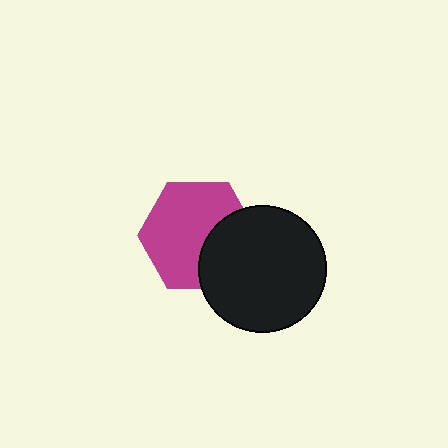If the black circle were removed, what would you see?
You would see the complete magenta hexagon.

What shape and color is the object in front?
The object in front is a black circle.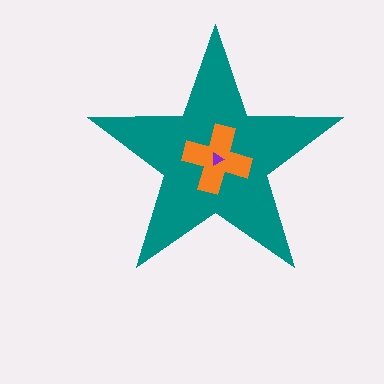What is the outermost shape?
The teal star.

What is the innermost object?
The purple triangle.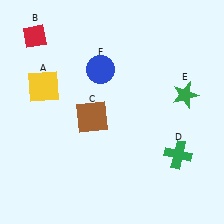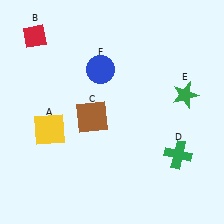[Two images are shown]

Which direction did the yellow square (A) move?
The yellow square (A) moved down.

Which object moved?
The yellow square (A) moved down.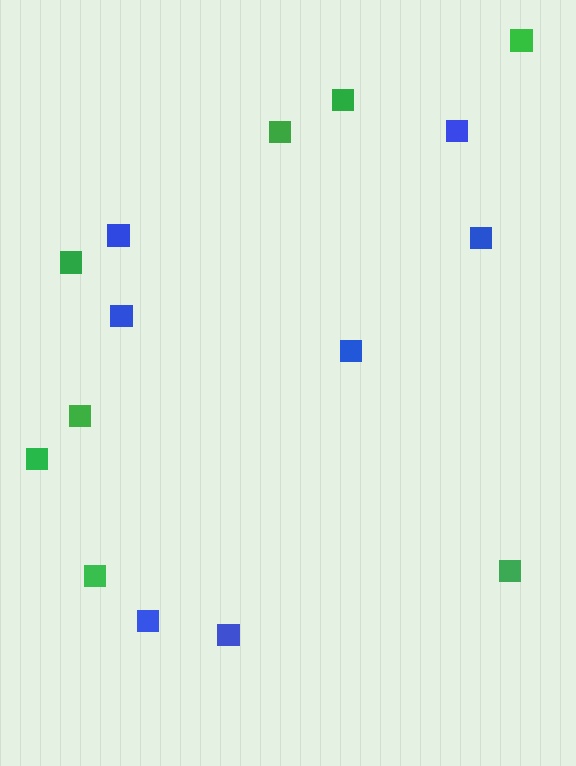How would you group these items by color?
There are 2 groups: one group of blue squares (7) and one group of green squares (8).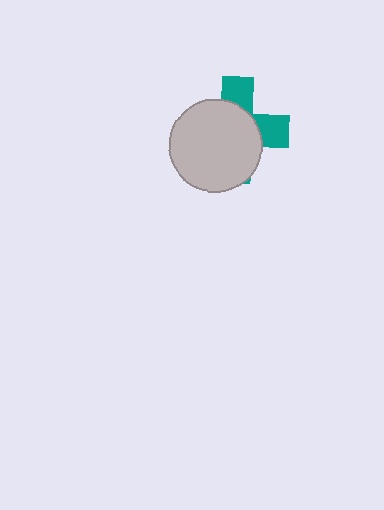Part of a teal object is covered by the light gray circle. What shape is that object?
It is a cross.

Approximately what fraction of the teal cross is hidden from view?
Roughly 67% of the teal cross is hidden behind the light gray circle.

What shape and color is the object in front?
The object in front is a light gray circle.